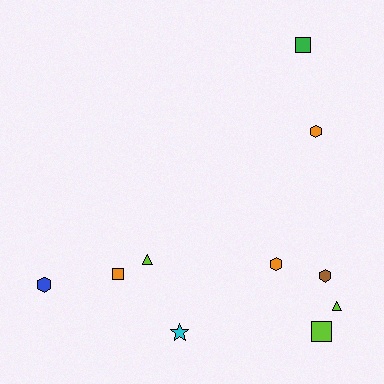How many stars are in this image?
There is 1 star.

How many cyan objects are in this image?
There is 1 cyan object.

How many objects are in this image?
There are 10 objects.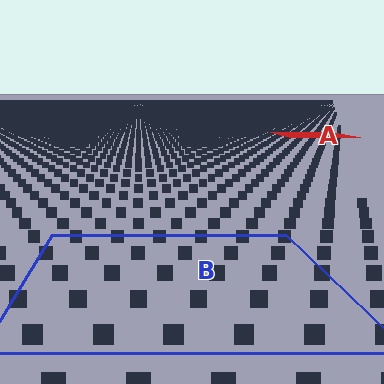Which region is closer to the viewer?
Region B is closer. The texture elements there are larger and more spread out.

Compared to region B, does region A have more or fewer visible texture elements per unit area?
Region A has more texture elements per unit area — they are packed more densely because it is farther away.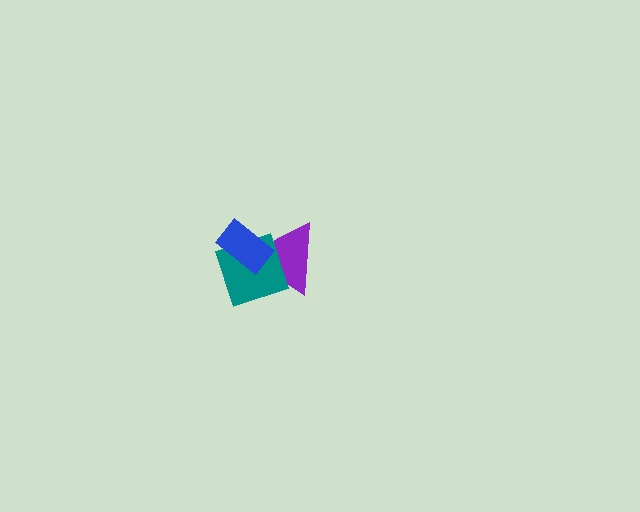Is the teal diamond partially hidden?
Yes, it is partially covered by another shape.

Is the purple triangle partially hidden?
Yes, it is partially covered by another shape.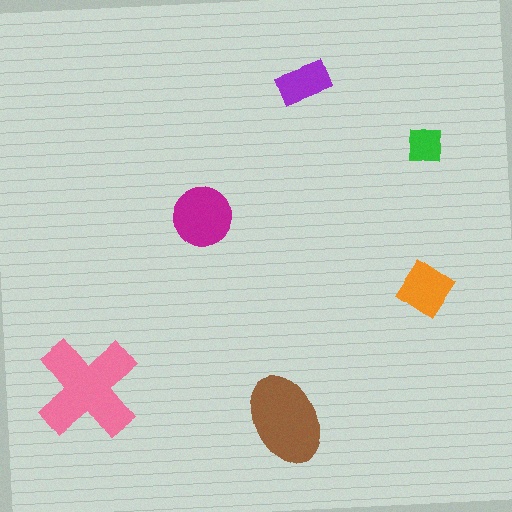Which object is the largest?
The pink cross.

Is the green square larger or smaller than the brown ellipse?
Smaller.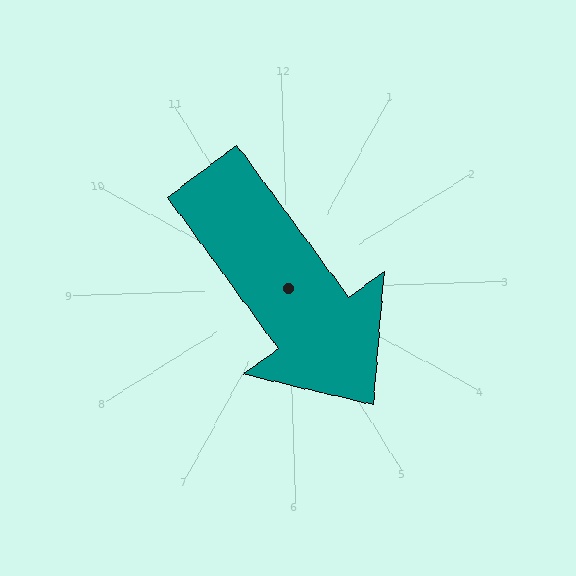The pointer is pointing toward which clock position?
Roughly 5 o'clock.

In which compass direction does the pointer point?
Southeast.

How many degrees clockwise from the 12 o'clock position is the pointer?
Approximately 146 degrees.